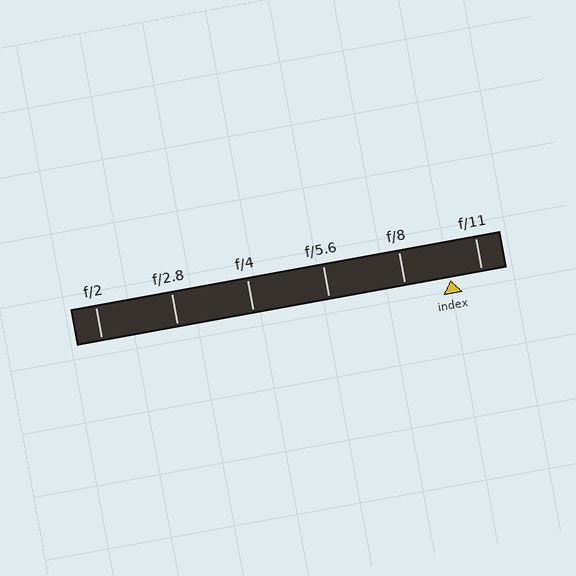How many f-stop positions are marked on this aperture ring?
There are 6 f-stop positions marked.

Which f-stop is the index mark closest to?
The index mark is closest to f/11.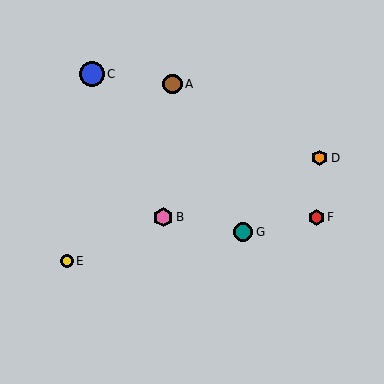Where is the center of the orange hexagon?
The center of the orange hexagon is at (320, 158).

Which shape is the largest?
The blue circle (labeled C) is the largest.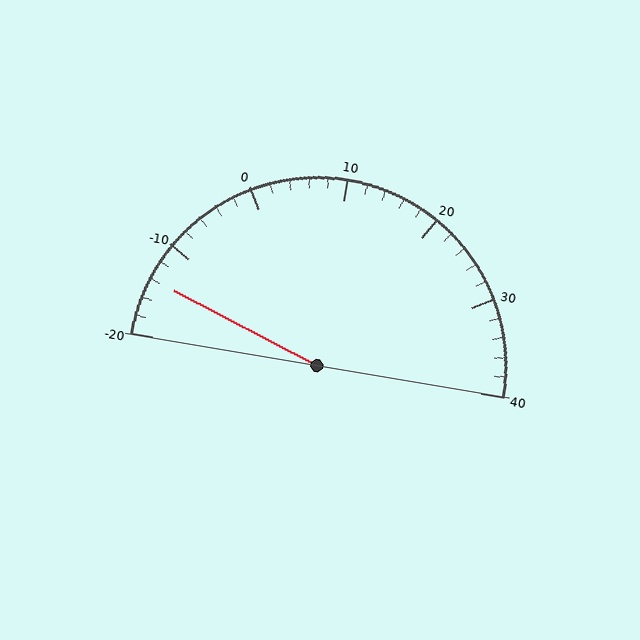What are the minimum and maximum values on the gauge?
The gauge ranges from -20 to 40.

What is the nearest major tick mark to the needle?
The nearest major tick mark is -10.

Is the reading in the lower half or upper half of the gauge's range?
The reading is in the lower half of the range (-20 to 40).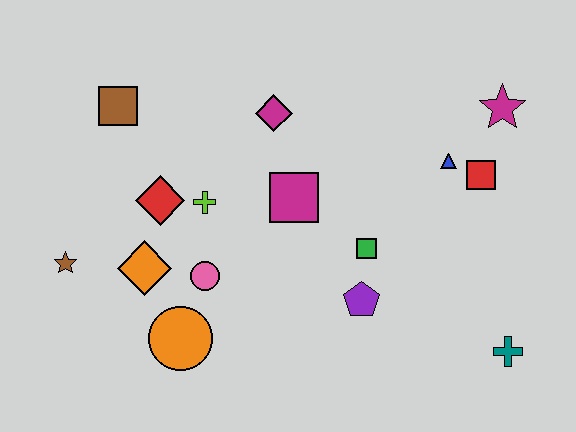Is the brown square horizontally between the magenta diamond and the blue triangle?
No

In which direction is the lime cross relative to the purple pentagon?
The lime cross is to the left of the purple pentagon.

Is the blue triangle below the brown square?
Yes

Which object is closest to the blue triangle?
The red square is closest to the blue triangle.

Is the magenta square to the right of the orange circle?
Yes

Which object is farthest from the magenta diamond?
The teal cross is farthest from the magenta diamond.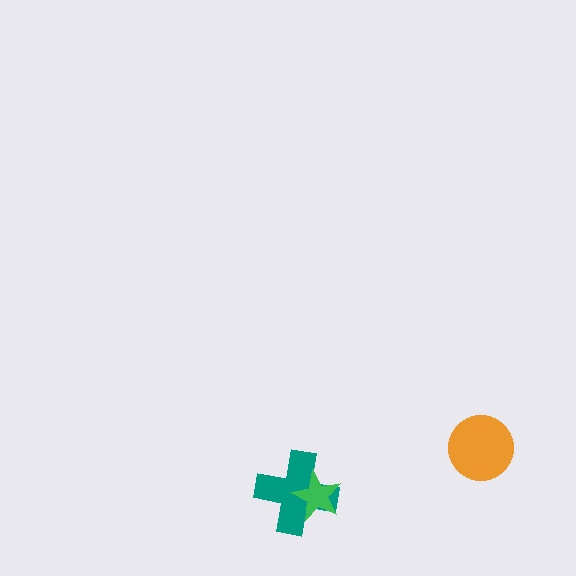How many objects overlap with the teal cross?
1 object overlaps with the teal cross.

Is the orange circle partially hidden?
No, no other shape covers it.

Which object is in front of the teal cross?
The green star is in front of the teal cross.